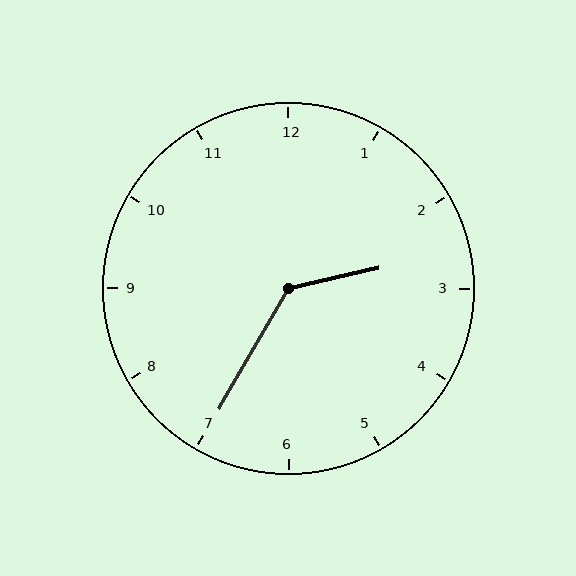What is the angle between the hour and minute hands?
Approximately 132 degrees.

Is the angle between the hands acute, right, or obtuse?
It is obtuse.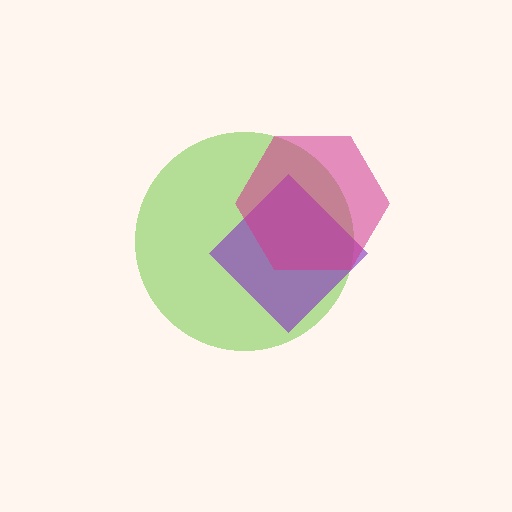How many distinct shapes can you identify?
There are 3 distinct shapes: a lime circle, a purple diamond, a magenta hexagon.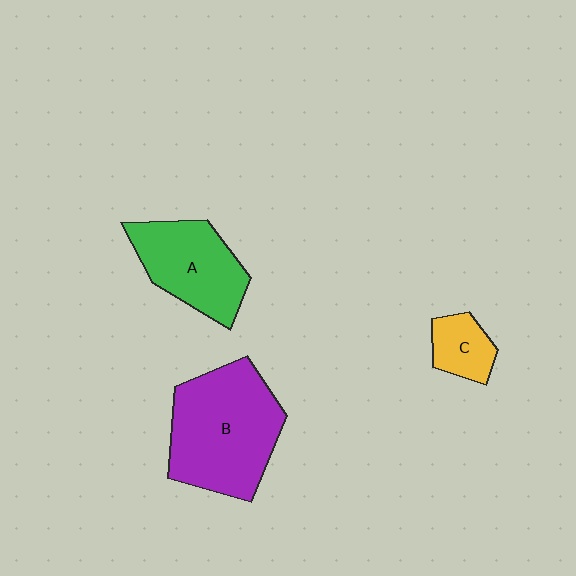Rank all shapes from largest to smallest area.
From largest to smallest: B (purple), A (green), C (yellow).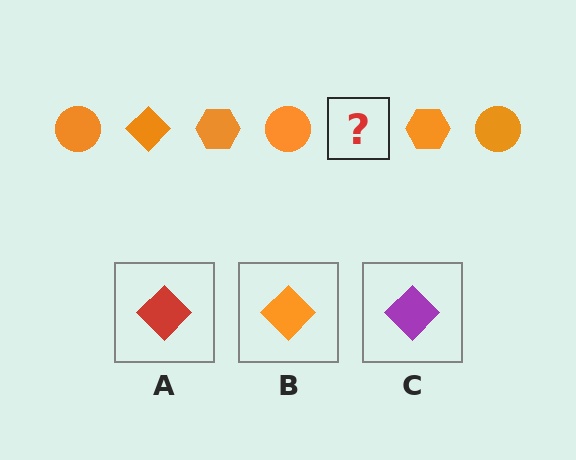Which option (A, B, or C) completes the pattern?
B.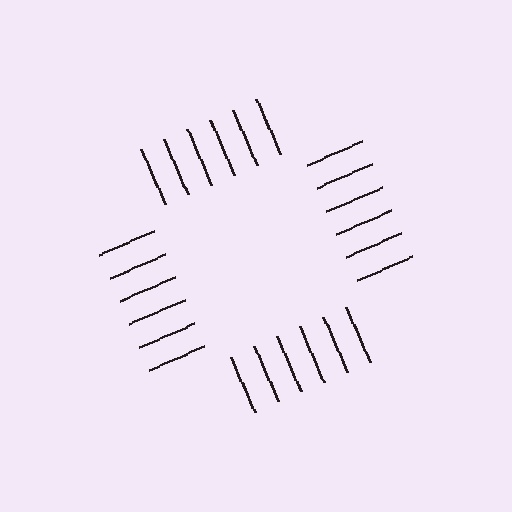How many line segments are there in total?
24 — 6 along each of the 4 edges.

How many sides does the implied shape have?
4 sides — the line-ends trace a square.